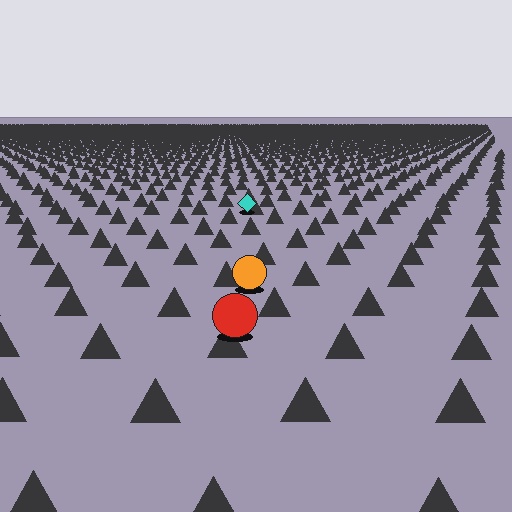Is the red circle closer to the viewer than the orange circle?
Yes. The red circle is closer — you can tell from the texture gradient: the ground texture is coarser near it.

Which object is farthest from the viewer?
The cyan diamond is farthest from the viewer. It appears smaller and the ground texture around it is denser.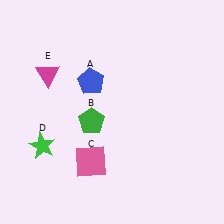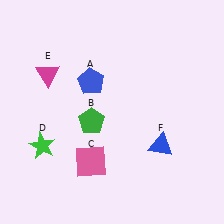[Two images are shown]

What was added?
A blue triangle (F) was added in Image 2.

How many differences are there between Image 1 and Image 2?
There is 1 difference between the two images.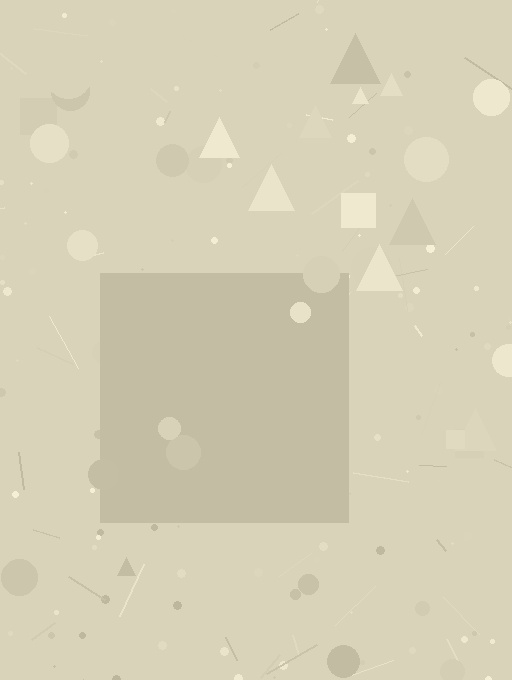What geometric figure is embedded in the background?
A square is embedded in the background.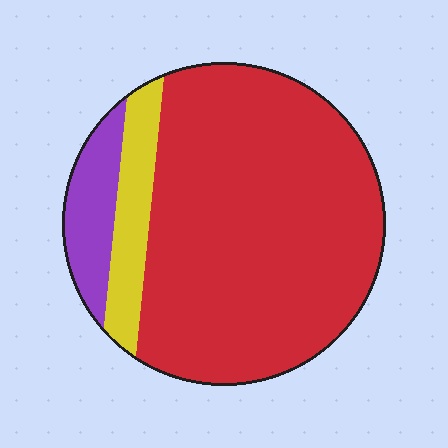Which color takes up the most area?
Red, at roughly 80%.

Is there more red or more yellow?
Red.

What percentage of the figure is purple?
Purple takes up about one tenth (1/10) of the figure.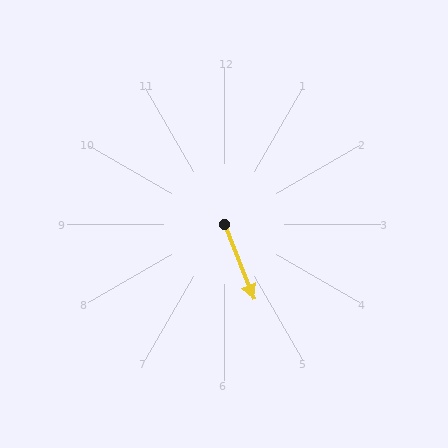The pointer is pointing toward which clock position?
Roughly 5 o'clock.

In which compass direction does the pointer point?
South.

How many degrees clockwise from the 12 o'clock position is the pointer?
Approximately 158 degrees.